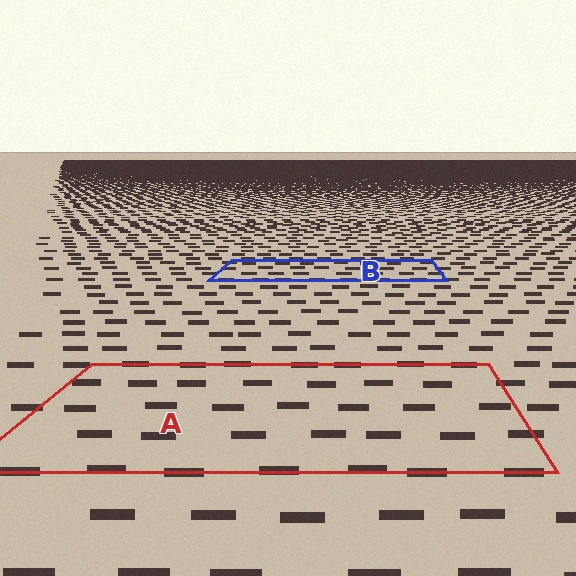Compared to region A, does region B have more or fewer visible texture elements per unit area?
Region B has more texture elements per unit area — they are packed more densely because it is farther away.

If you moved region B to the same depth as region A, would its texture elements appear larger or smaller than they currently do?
They would appear larger. At a closer depth, the same texture elements are projected at a bigger on-screen size.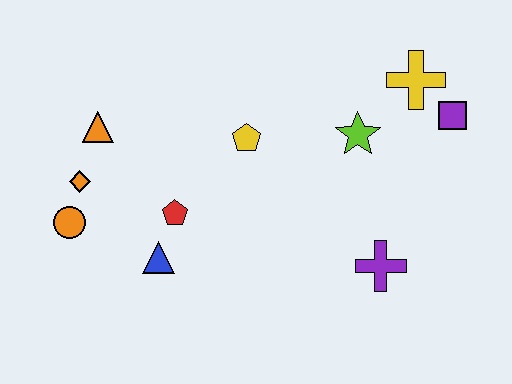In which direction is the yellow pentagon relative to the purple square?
The yellow pentagon is to the left of the purple square.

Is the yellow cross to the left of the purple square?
Yes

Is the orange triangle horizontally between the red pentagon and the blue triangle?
No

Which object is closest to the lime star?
The yellow cross is closest to the lime star.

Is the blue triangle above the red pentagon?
No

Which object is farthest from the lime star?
The orange circle is farthest from the lime star.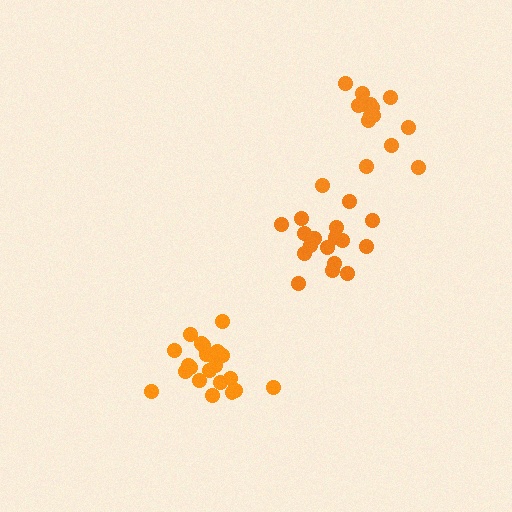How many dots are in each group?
Group 1: 21 dots, Group 2: 17 dots, Group 3: 15 dots (53 total).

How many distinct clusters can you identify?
There are 3 distinct clusters.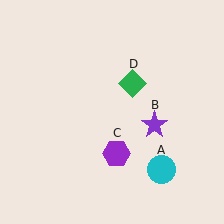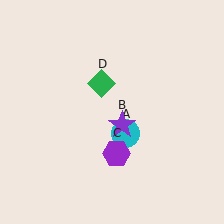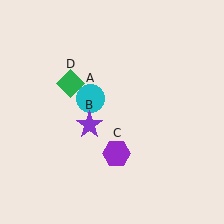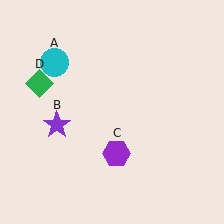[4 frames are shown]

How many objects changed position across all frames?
3 objects changed position: cyan circle (object A), purple star (object B), green diamond (object D).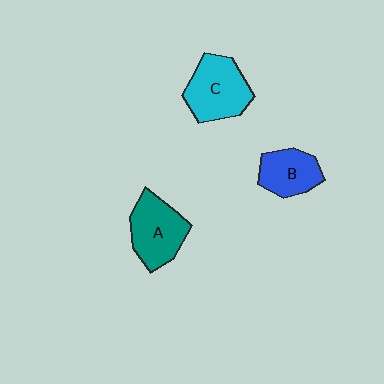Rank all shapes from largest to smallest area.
From largest to smallest: C (cyan), A (teal), B (blue).